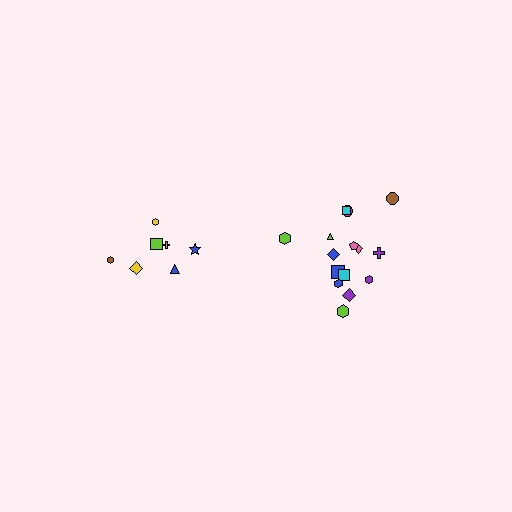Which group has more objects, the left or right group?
The right group.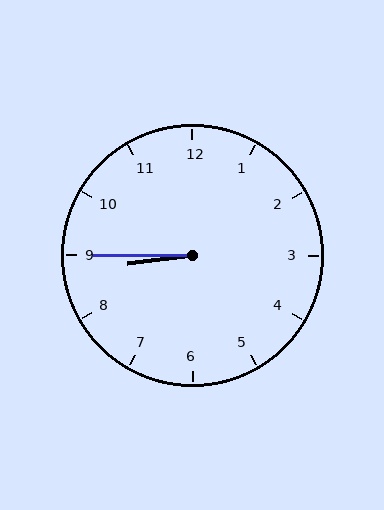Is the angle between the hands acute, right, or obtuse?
It is acute.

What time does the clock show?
8:45.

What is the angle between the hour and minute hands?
Approximately 8 degrees.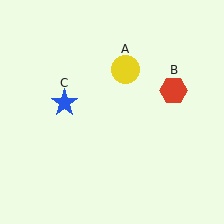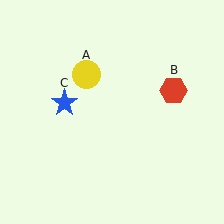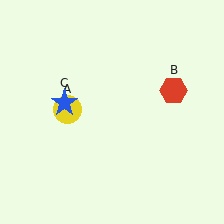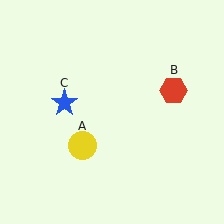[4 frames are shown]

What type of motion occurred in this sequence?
The yellow circle (object A) rotated counterclockwise around the center of the scene.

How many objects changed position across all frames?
1 object changed position: yellow circle (object A).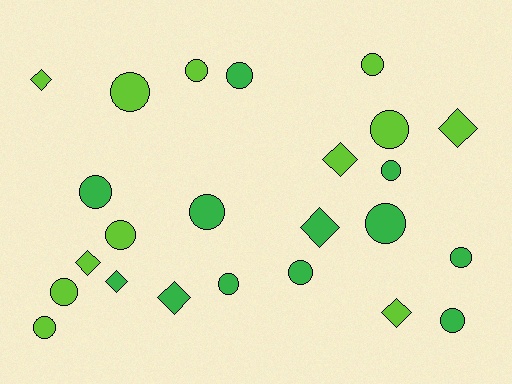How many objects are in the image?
There are 24 objects.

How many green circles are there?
There are 9 green circles.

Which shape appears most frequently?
Circle, with 16 objects.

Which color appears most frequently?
Green, with 12 objects.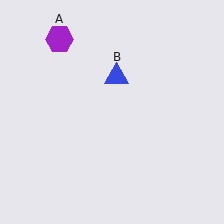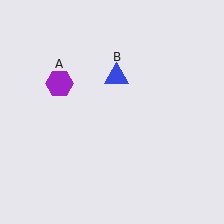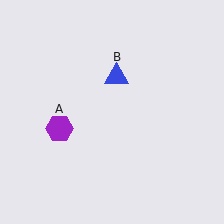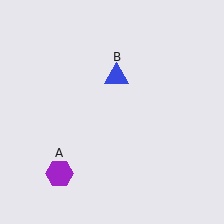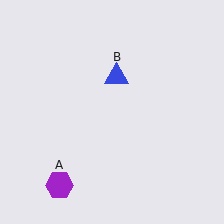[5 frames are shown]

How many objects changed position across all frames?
1 object changed position: purple hexagon (object A).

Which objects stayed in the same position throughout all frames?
Blue triangle (object B) remained stationary.